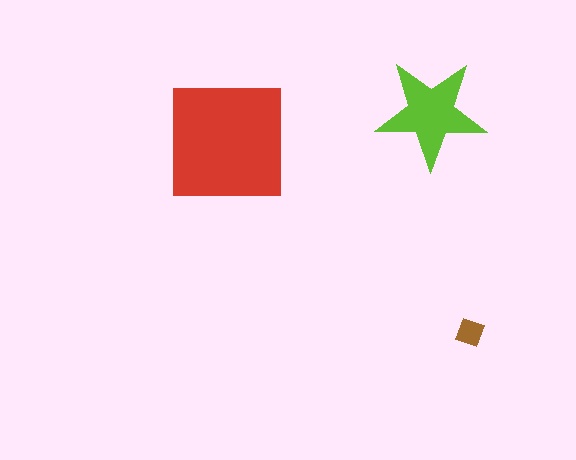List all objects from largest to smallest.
The red square, the lime star, the brown diamond.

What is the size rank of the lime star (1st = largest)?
2nd.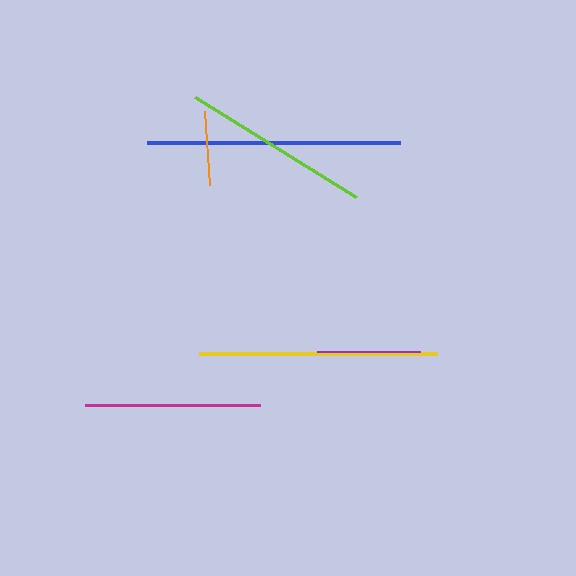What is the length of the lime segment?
The lime segment is approximately 190 pixels long.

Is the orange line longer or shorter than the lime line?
The lime line is longer than the orange line.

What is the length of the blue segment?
The blue segment is approximately 253 pixels long.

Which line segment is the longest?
The blue line is the longest at approximately 253 pixels.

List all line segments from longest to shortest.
From longest to shortest: blue, yellow, lime, magenta, purple, orange.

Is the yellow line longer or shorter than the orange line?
The yellow line is longer than the orange line.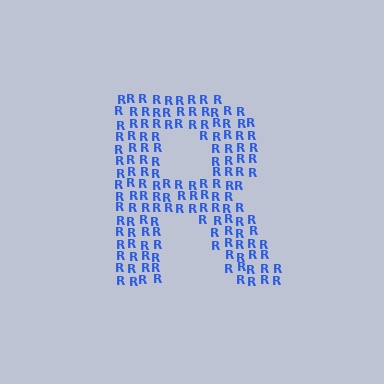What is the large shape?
The large shape is the letter R.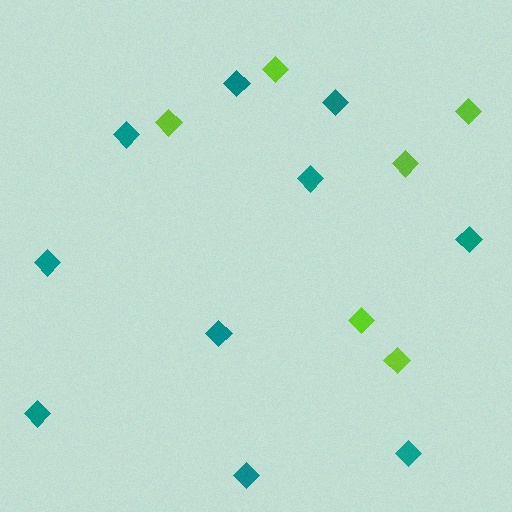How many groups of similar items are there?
There are 2 groups: one group of teal diamonds (10) and one group of lime diamonds (6).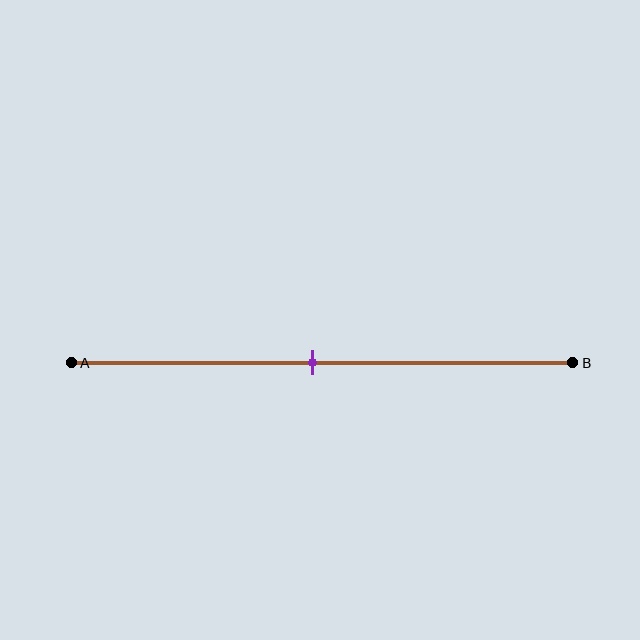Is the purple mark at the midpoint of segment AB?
Yes, the mark is approximately at the midpoint.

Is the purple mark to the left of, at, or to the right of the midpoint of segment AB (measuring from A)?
The purple mark is approximately at the midpoint of segment AB.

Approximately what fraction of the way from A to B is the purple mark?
The purple mark is approximately 50% of the way from A to B.